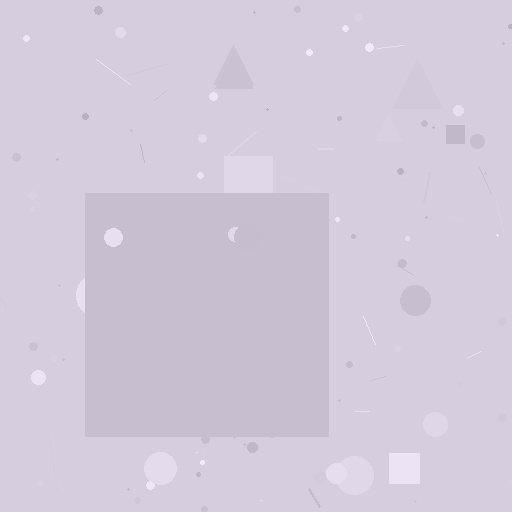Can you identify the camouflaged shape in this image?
The camouflaged shape is a square.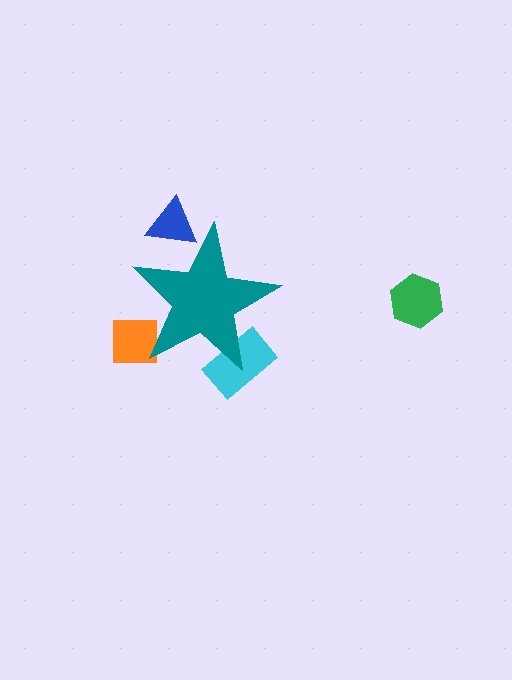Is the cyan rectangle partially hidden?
Yes, the cyan rectangle is partially hidden behind the teal star.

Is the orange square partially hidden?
Yes, the orange square is partially hidden behind the teal star.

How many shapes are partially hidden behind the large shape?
3 shapes are partially hidden.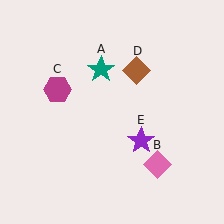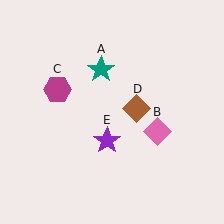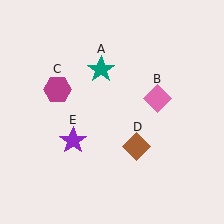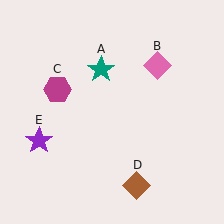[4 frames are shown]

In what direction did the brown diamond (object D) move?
The brown diamond (object D) moved down.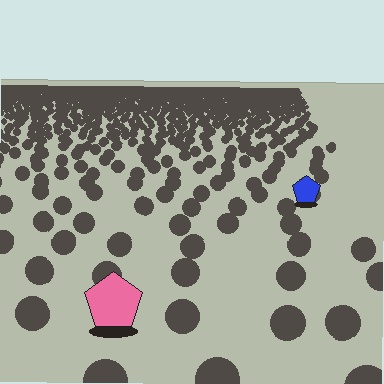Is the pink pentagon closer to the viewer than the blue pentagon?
Yes. The pink pentagon is closer — you can tell from the texture gradient: the ground texture is coarser near it.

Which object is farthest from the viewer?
The blue pentagon is farthest from the viewer. It appears smaller and the ground texture around it is denser.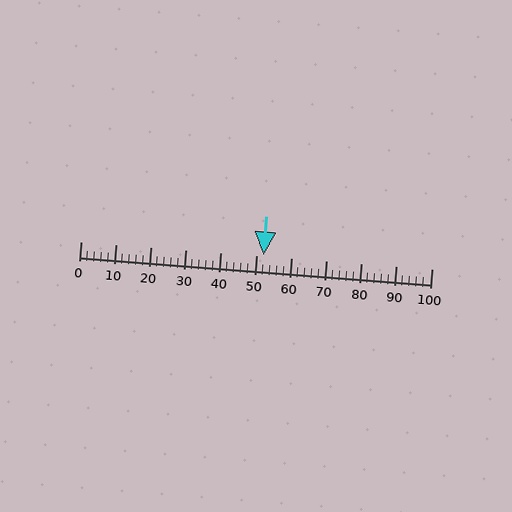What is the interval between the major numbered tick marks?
The major tick marks are spaced 10 units apart.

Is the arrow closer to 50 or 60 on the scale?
The arrow is closer to 50.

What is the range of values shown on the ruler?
The ruler shows values from 0 to 100.